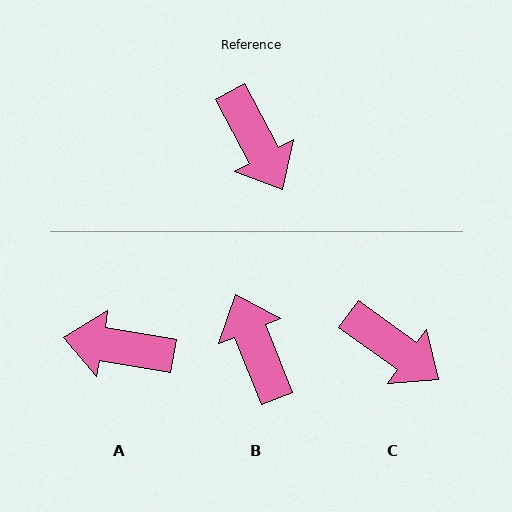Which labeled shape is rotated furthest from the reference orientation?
B, about 174 degrees away.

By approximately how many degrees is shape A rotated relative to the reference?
Approximately 128 degrees clockwise.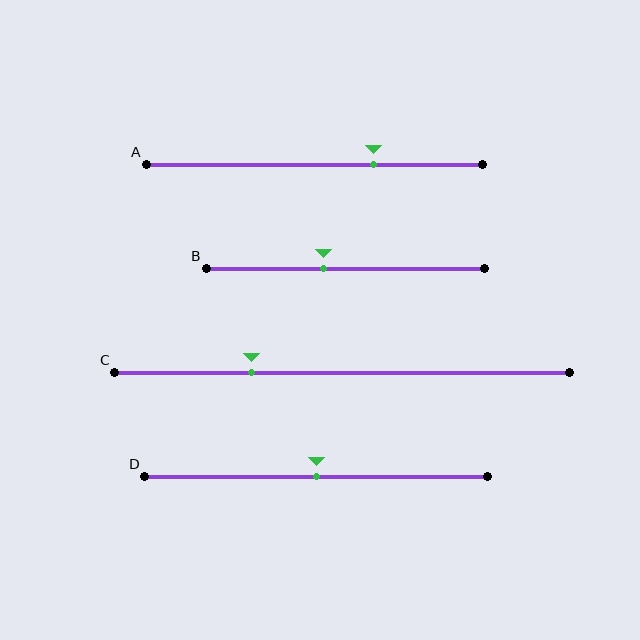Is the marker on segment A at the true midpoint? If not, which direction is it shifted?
No, the marker on segment A is shifted to the right by about 17% of the segment length.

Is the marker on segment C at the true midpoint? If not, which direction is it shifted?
No, the marker on segment C is shifted to the left by about 20% of the segment length.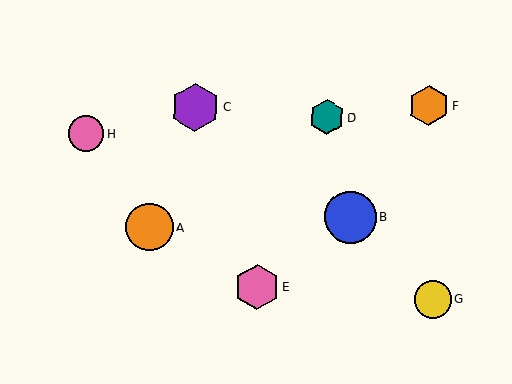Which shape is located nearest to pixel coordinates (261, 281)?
The pink hexagon (labeled E) at (257, 287) is nearest to that location.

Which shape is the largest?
The blue circle (labeled B) is the largest.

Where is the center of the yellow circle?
The center of the yellow circle is at (433, 300).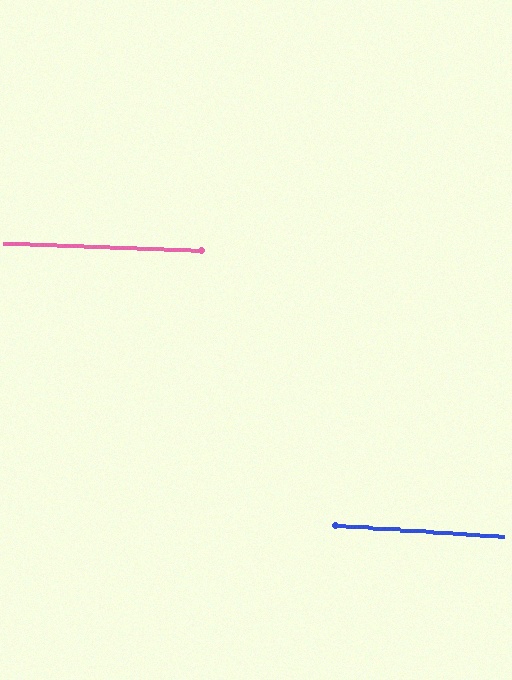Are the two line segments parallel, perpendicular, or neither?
Parallel — their directions differ by only 2.0°.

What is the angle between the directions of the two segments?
Approximately 2 degrees.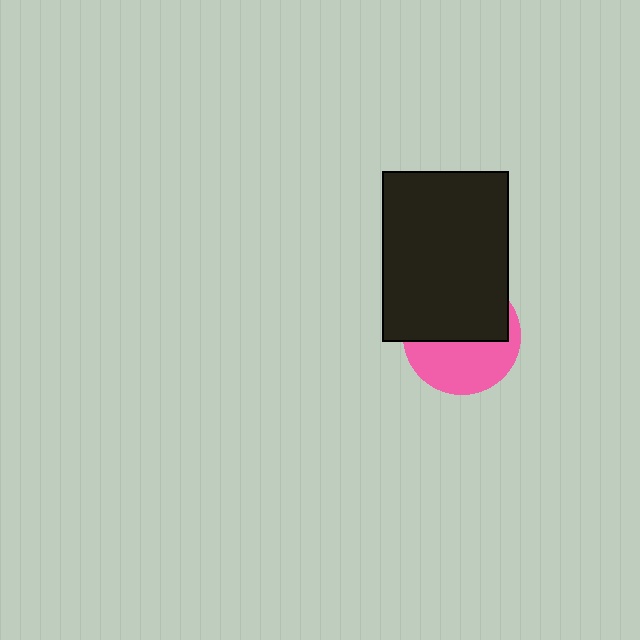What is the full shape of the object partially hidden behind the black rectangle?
The partially hidden object is a pink circle.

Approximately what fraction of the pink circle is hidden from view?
Roughly 53% of the pink circle is hidden behind the black rectangle.